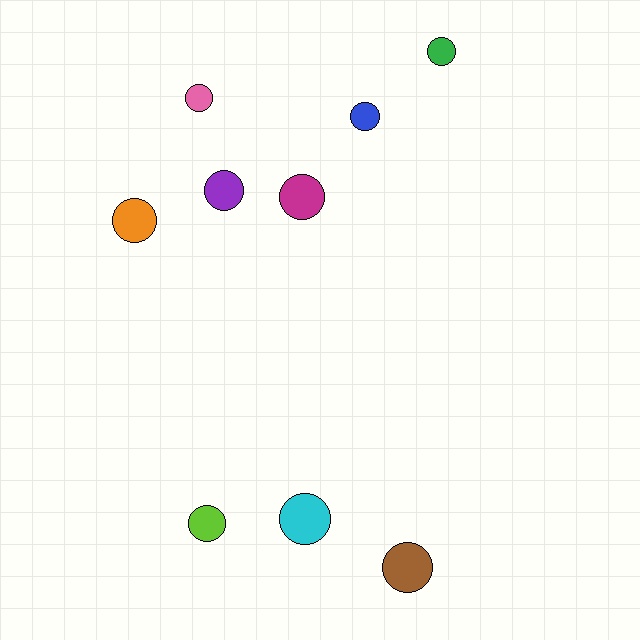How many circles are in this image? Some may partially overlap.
There are 9 circles.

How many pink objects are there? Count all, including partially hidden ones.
There is 1 pink object.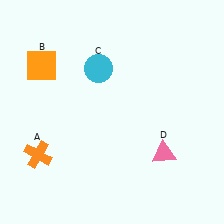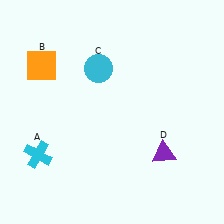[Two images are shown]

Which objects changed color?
A changed from orange to cyan. D changed from pink to purple.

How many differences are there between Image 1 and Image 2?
There are 2 differences between the two images.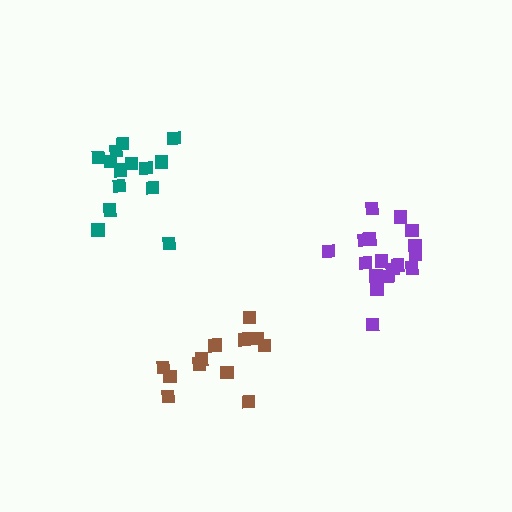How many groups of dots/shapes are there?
There are 3 groups.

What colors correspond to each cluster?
The clusters are colored: teal, purple, brown.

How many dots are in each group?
Group 1: 14 dots, Group 2: 17 dots, Group 3: 12 dots (43 total).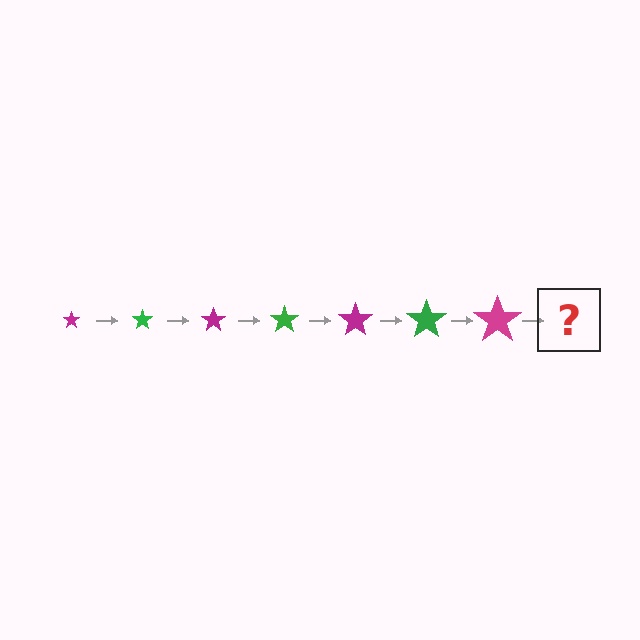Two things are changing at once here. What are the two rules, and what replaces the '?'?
The two rules are that the star grows larger each step and the color cycles through magenta and green. The '?' should be a green star, larger than the previous one.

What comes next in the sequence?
The next element should be a green star, larger than the previous one.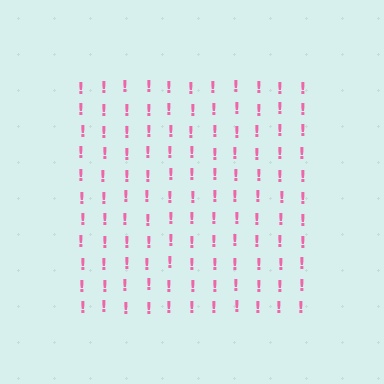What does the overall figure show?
The overall figure shows a square.